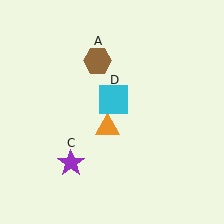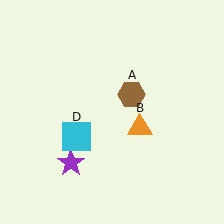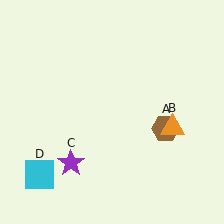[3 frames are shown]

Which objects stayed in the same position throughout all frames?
Purple star (object C) remained stationary.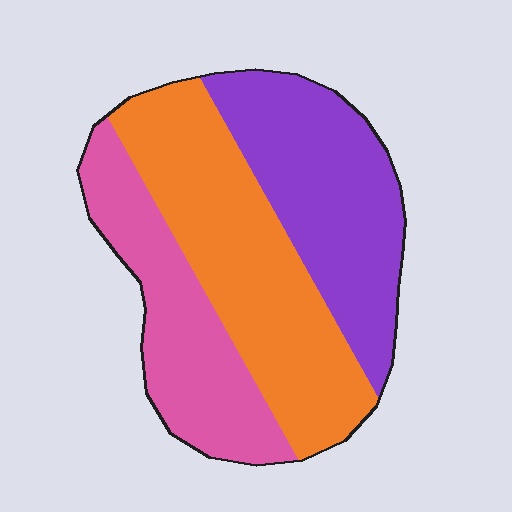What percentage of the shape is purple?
Purple covers 33% of the shape.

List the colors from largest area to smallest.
From largest to smallest: orange, purple, pink.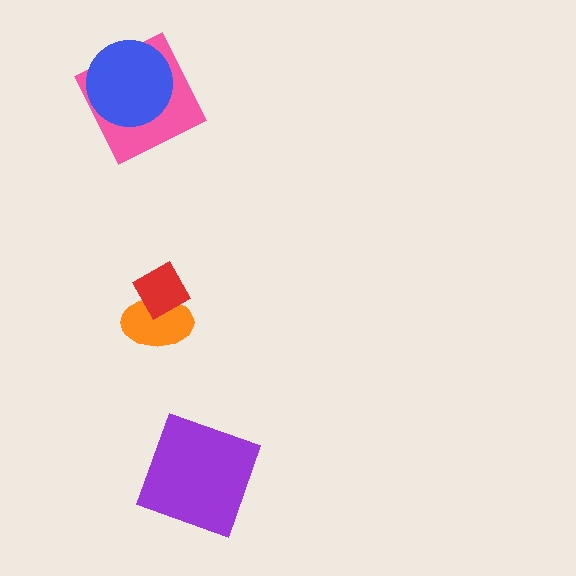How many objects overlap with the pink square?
1 object overlaps with the pink square.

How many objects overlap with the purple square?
0 objects overlap with the purple square.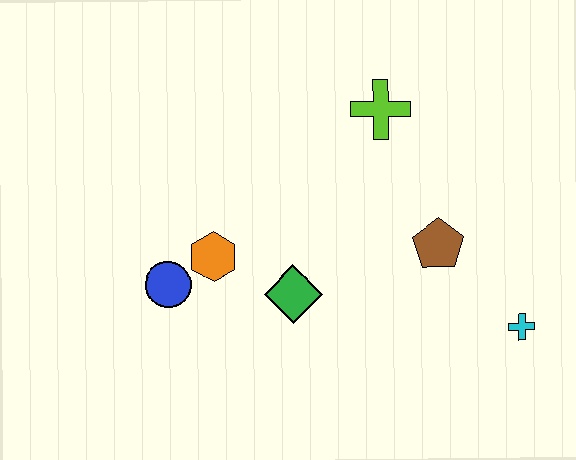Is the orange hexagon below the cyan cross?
No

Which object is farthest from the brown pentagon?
The blue circle is farthest from the brown pentagon.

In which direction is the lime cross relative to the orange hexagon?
The lime cross is to the right of the orange hexagon.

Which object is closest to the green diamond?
The orange hexagon is closest to the green diamond.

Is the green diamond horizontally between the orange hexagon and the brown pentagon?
Yes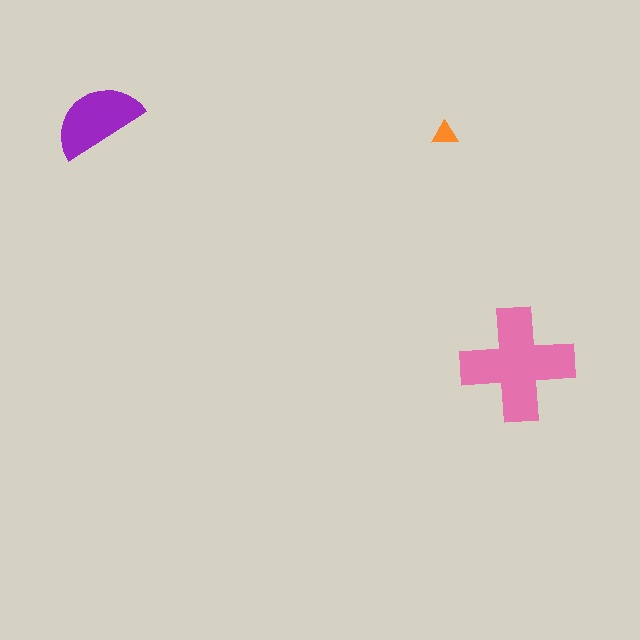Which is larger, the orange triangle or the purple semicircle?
The purple semicircle.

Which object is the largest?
The pink cross.